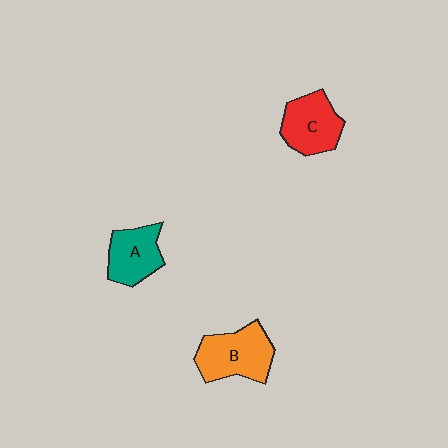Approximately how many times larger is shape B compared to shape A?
Approximately 1.3 times.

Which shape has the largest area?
Shape B (orange).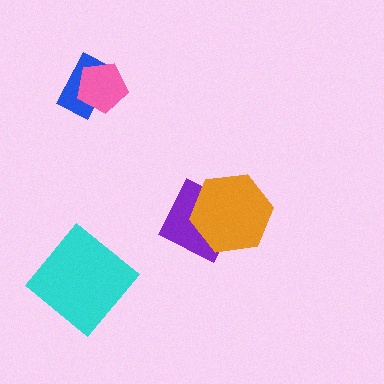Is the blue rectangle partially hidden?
Yes, it is partially covered by another shape.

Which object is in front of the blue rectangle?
The pink pentagon is in front of the blue rectangle.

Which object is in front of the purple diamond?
The orange hexagon is in front of the purple diamond.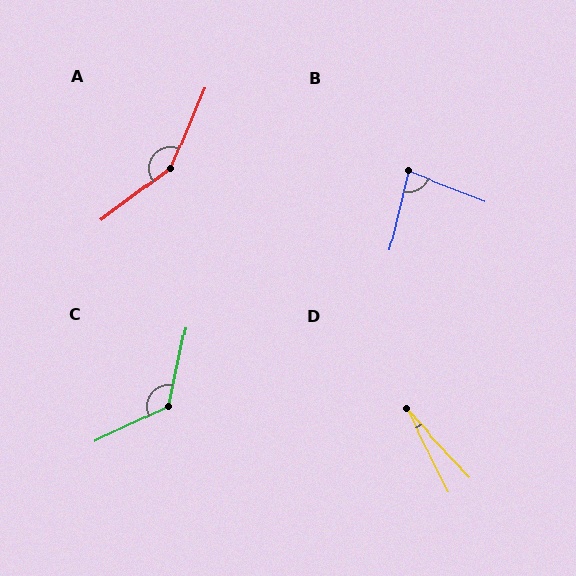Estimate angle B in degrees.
Approximately 82 degrees.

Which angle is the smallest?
D, at approximately 16 degrees.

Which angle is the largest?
A, at approximately 149 degrees.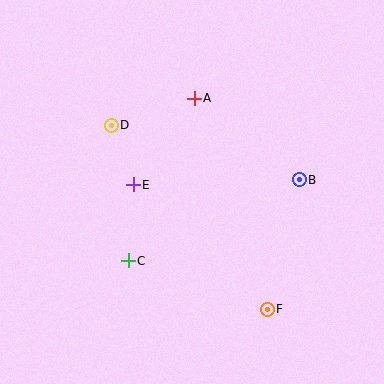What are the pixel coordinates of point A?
Point A is at (194, 98).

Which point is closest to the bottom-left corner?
Point C is closest to the bottom-left corner.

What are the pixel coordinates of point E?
Point E is at (133, 185).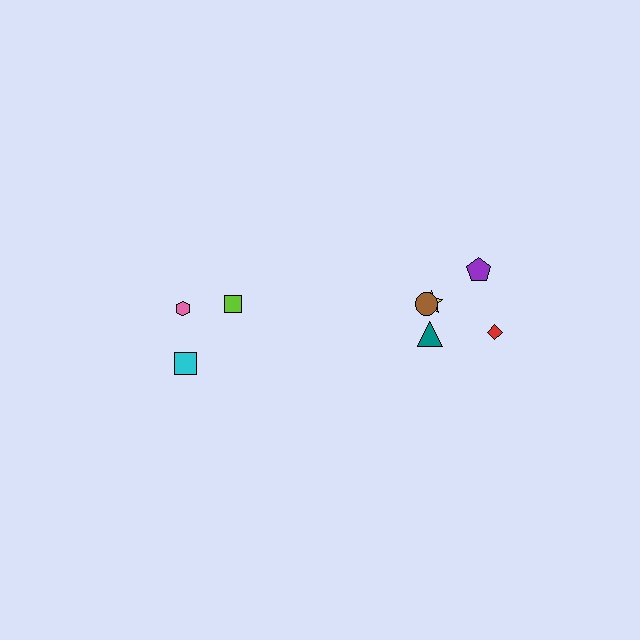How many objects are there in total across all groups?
There are 8 objects.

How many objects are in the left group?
There are 3 objects.